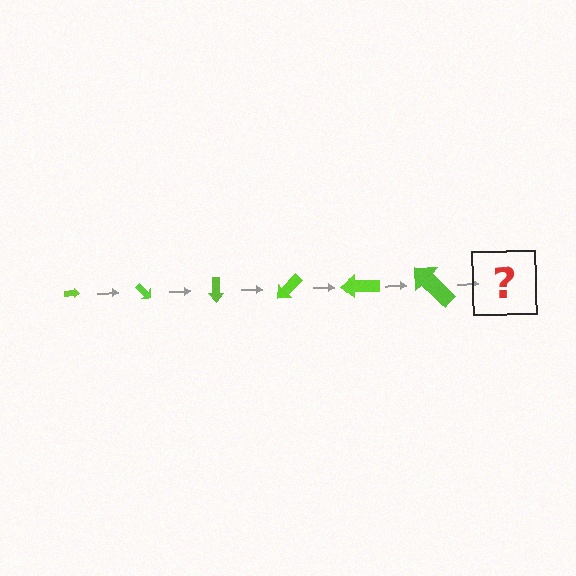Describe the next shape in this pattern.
It should be an arrow, larger than the previous one and rotated 270 degrees from the start.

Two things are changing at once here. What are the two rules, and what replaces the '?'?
The two rules are that the arrow grows larger each step and it rotates 45 degrees each step. The '?' should be an arrow, larger than the previous one and rotated 270 degrees from the start.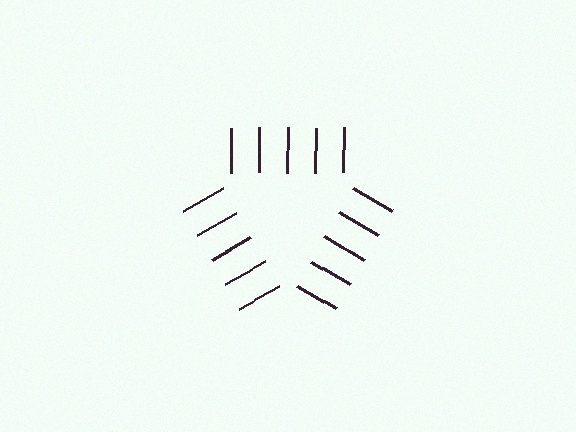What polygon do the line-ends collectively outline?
An illusory triangle — the line segments terminate on its edges but no continuous stroke is drawn.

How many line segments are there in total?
15 — 5 along each of the 3 edges.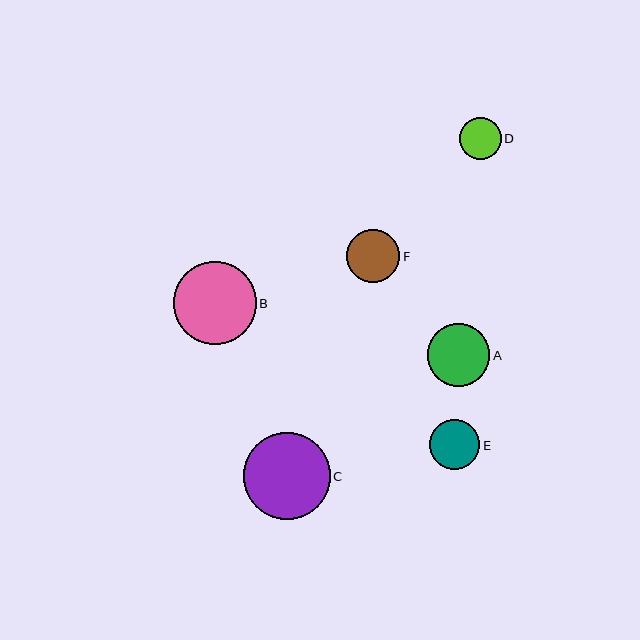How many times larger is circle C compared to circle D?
Circle C is approximately 2.1 times the size of circle D.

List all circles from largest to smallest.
From largest to smallest: C, B, A, F, E, D.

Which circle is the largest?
Circle C is the largest with a size of approximately 87 pixels.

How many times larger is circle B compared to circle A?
Circle B is approximately 1.3 times the size of circle A.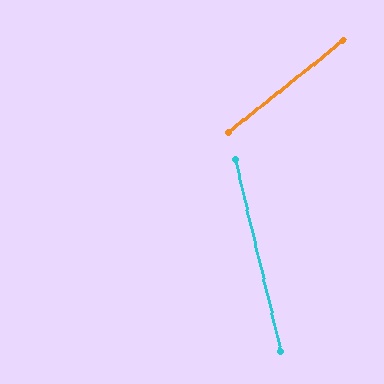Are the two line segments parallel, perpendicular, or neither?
Neither parallel nor perpendicular — they differ by about 64°.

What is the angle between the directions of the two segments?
Approximately 64 degrees.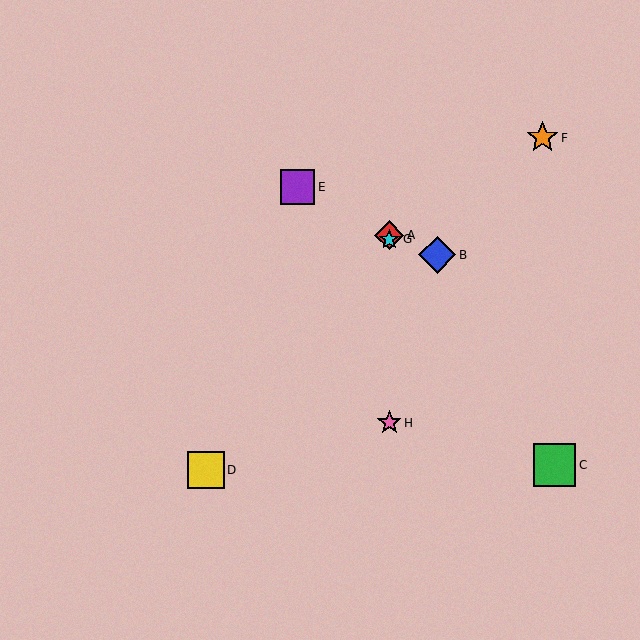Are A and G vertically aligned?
Yes, both are at x≈389.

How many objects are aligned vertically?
3 objects (A, G, H) are aligned vertically.